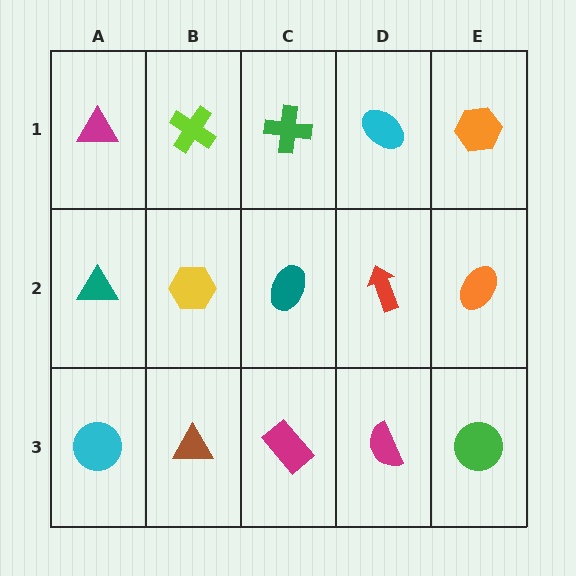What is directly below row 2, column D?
A magenta semicircle.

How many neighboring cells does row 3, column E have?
2.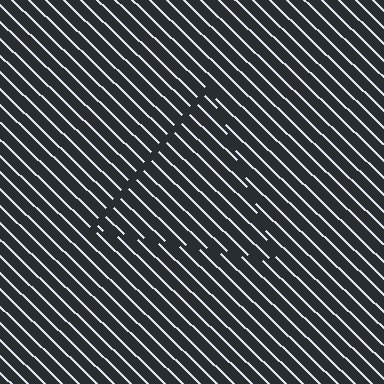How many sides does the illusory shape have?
3 sides — the line-ends trace a triangle.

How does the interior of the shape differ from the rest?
The interior of the shape contains the same grating, shifted by half a period — the contour is defined by the phase discontinuity where line-ends from the inner and outer gratings abut.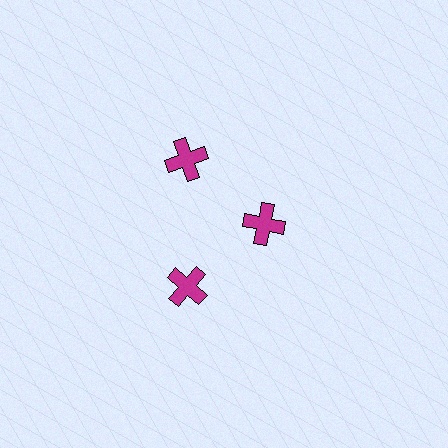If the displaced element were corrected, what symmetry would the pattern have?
It would have 3-fold rotational symmetry — the pattern would map onto itself every 120 degrees.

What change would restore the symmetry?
The symmetry would be restored by moving it outward, back onto the ring so that all 3 crosses sit at equal angles and equal distance from the center.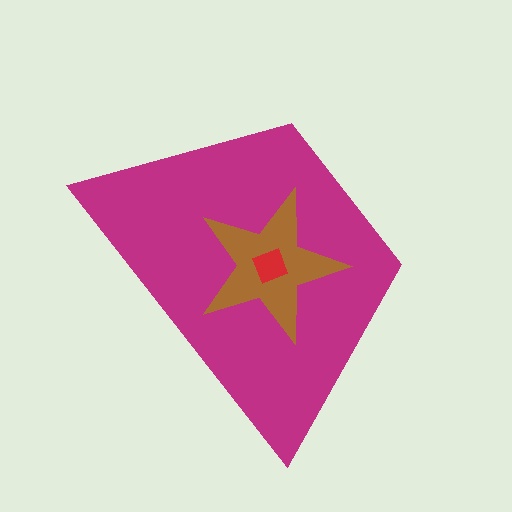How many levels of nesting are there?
3.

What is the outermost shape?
The magenta trapezoid.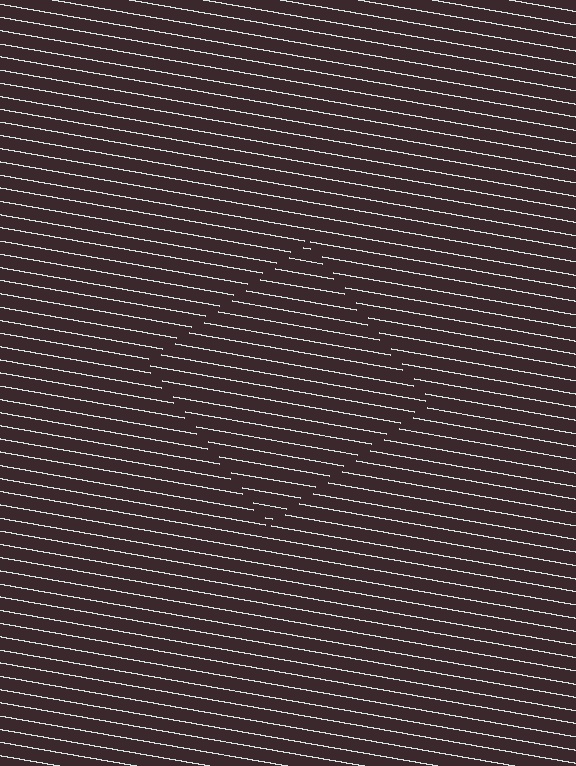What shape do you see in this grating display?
An illusory square. The interior of the shape contains the same grating, shifted by half a period — the contour is defined by the phase discontinuity where line-ends from the inner and outer gratings abut.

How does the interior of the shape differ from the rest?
The interior of the shape contains the same grating, shifted by half a period — the contour is defined by the phase discontinuity where line-ends from the inner and outer gratings abut.